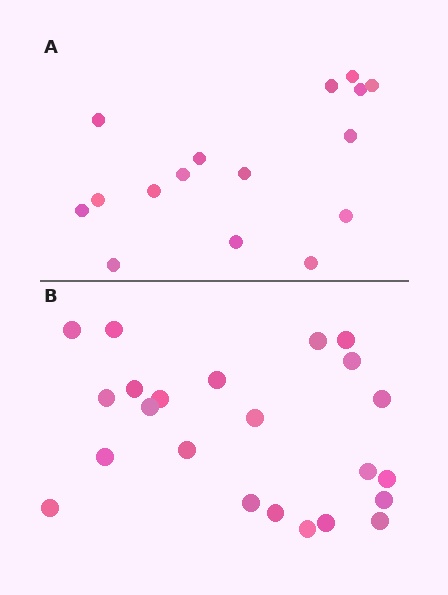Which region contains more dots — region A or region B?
Region B (the bottom region) has more dots.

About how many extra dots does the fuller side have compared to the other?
Region B has roughly 8 or so more dots than region A.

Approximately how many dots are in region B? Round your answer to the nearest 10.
About 20 dots. (The exact count is 23, which rounds to 20.)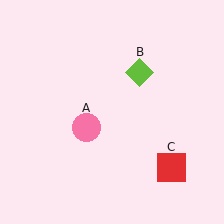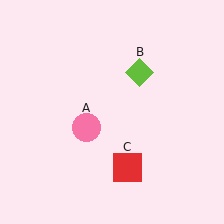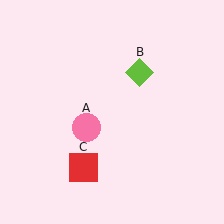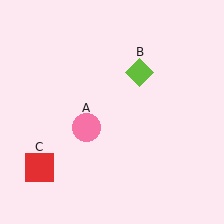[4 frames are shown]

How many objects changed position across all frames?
1 object changed position: red square (object C).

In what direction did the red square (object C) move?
The red square (object C) moved left.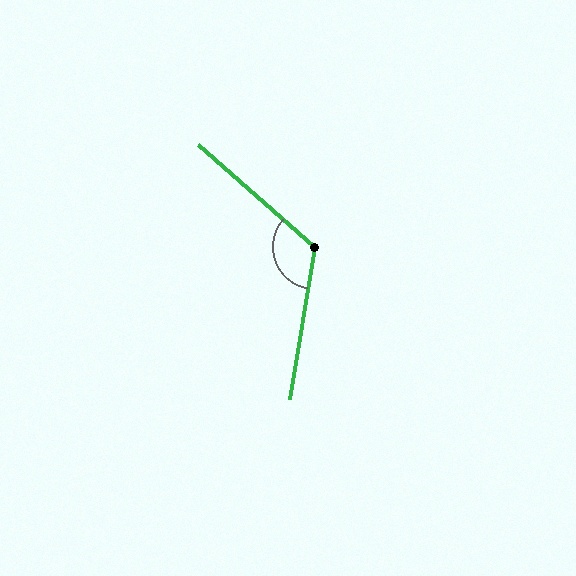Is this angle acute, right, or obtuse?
It is obtuse.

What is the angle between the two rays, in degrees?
Approximately 121 degrees.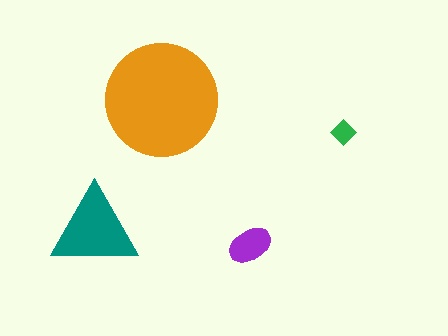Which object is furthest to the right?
The green diamond is rightmost.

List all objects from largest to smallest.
The orange circle, the teal triangle, the purple ellipse, the green diamond.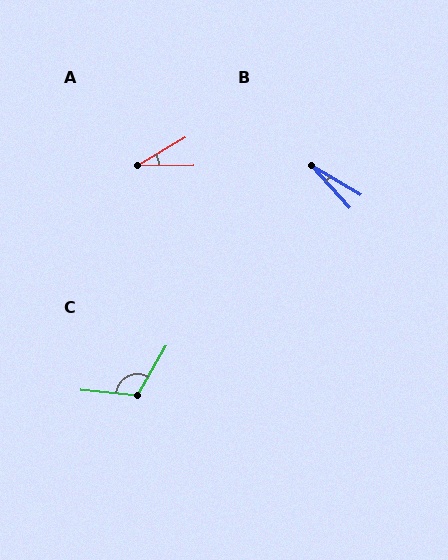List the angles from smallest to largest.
B (17°), A (30°), C (114°).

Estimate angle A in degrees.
Approximately 30 degrees.